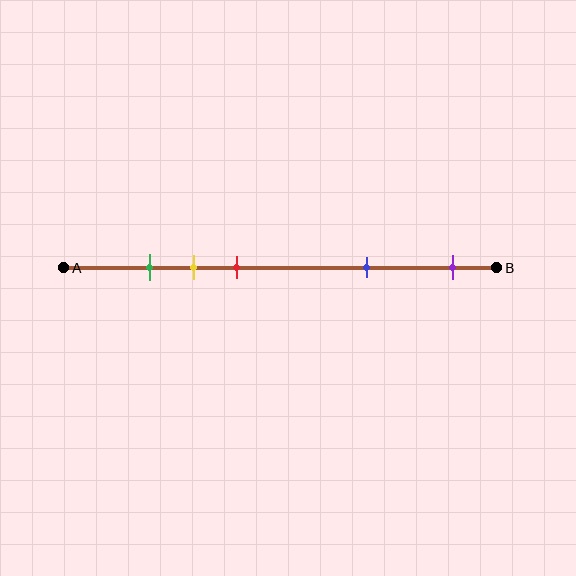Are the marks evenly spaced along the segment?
No, the marks are not evenly spaced.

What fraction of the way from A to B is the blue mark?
The blue mark is approximately 70% (0.7) of the way from A to B.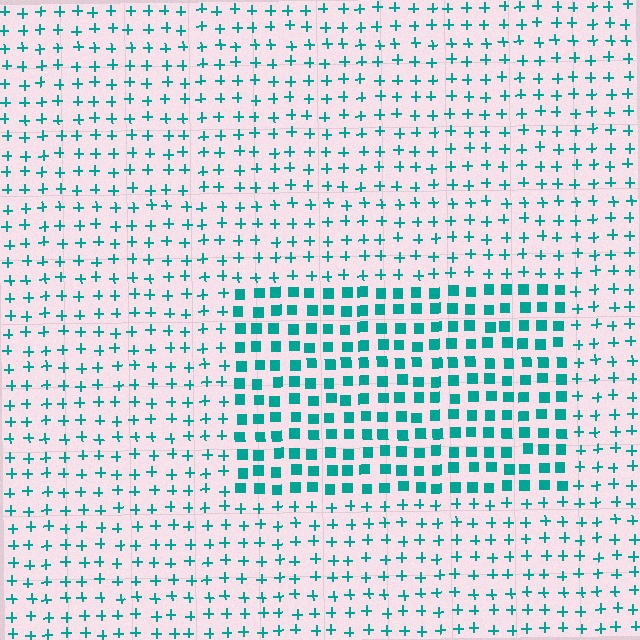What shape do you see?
I see a rectangle.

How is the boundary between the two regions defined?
The boundary is defined by a change in element shape: squares inside vs. plus signs outside. All elements share the same color and spacing.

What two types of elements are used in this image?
The image uses squares inside the rectangle region and plus signs outside it.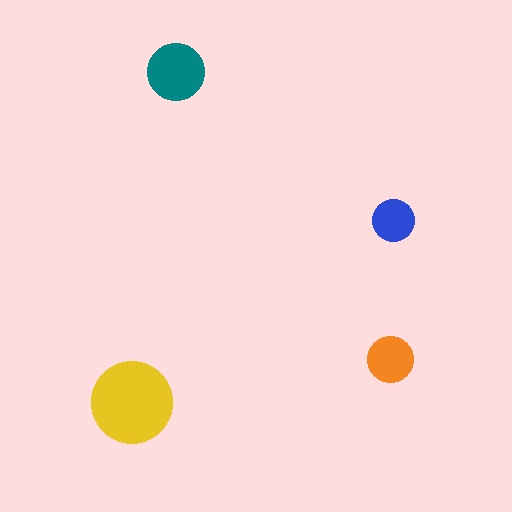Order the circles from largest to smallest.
the yellow one, the teal one, the orange one, the blue one.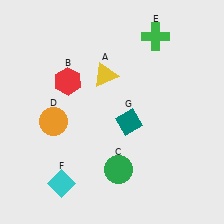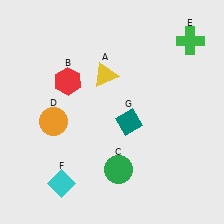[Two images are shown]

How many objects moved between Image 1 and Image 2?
1 object moved between the two images.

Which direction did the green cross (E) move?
The green cross (E) moved right.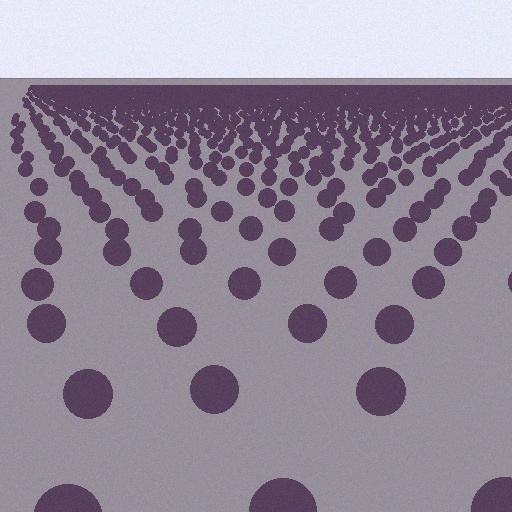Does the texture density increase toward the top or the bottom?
Density increases toward the top.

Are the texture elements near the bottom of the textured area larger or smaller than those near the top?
Larger. Near the bottom, elements are closer to the viewer and appear at a bigger on-screen size.